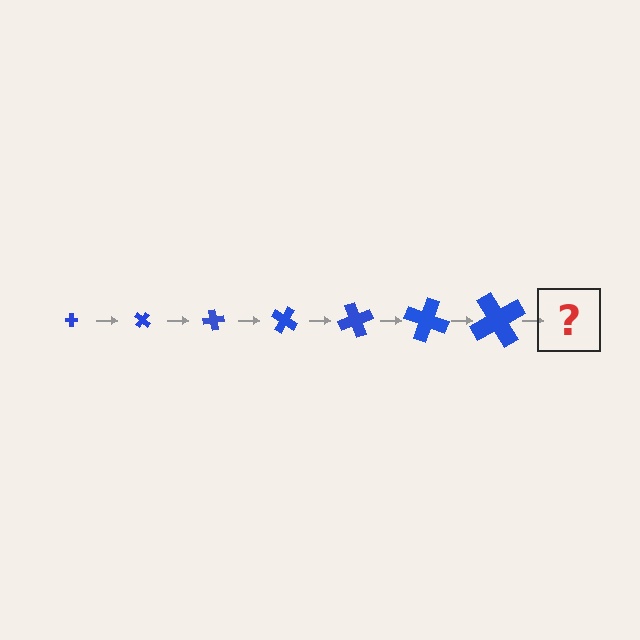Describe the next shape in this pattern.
It should be a cross, larger than the previous one and rotated 280 degrees from the start.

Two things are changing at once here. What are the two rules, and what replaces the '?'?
The two rules are that the cross grows larger each step and it rotates 40 degrees each step. The '?' should be a cross, larger than the previous one and rotated 280 degrees from the start.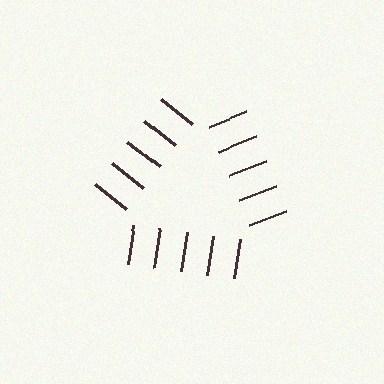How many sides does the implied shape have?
3 sides — the line-ends trace a triangle.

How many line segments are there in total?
15 — 5 along each of the 3 edges.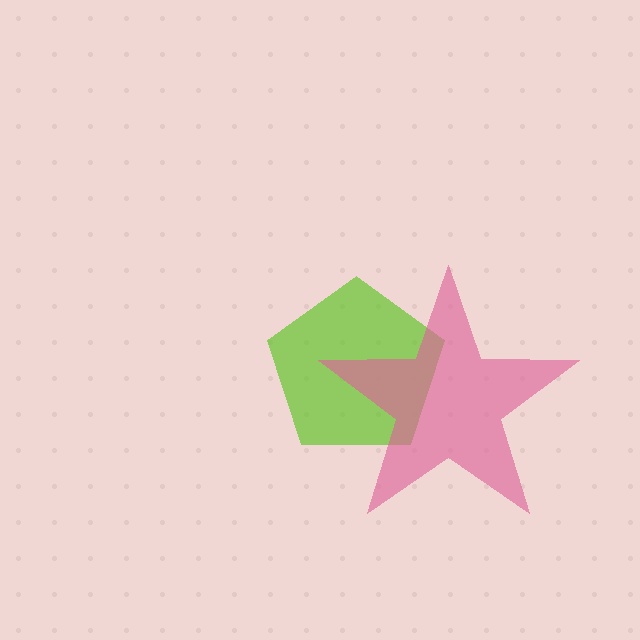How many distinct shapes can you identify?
There are 2 distinct shapes: a lime pentagon, a pink star.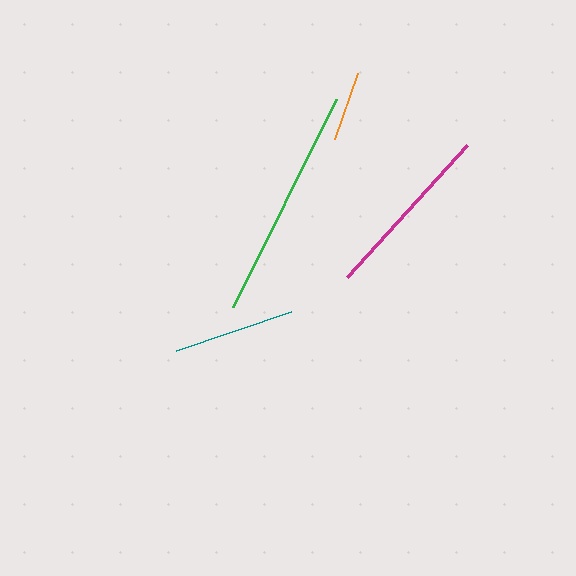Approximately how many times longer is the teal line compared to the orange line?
The teal line is approximately 1.7 times the length of the orange line.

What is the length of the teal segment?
The teal segment is approximately 121 pixels long.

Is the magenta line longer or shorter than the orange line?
The magenta line is longer than the orange line.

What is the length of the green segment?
The green segment is approximately 231 pixels long.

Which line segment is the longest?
The green line is the longest at approximately 231 pixels.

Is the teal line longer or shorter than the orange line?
The teal line is longer than the orange line.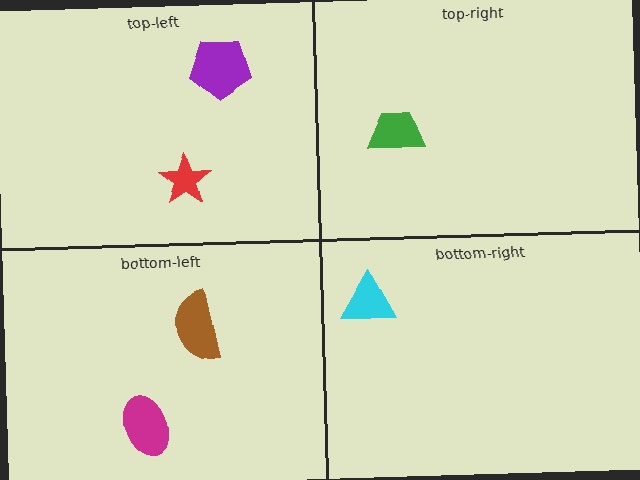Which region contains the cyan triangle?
The bottom-right region.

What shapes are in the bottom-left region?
The magenta ellipse, the brown semicircle.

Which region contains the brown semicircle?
The bottom-left region.